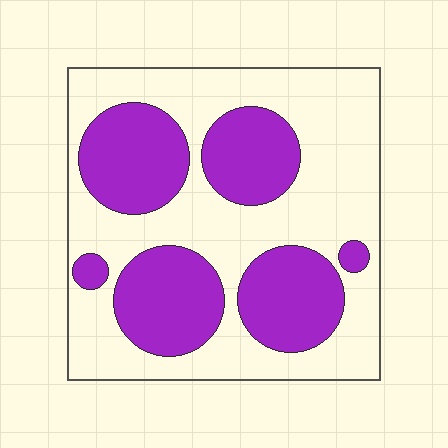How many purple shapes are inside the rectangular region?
6.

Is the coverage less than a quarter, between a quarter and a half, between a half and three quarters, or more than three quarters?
Between a quarter and a half.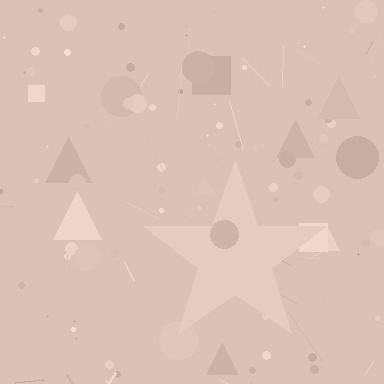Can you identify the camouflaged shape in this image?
The camouflaged shape is a star.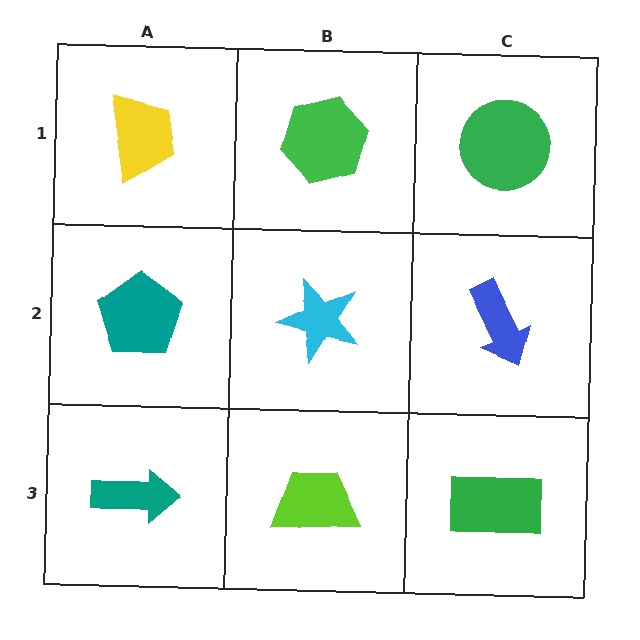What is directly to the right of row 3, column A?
A lime trapezoid.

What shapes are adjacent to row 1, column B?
A cyan star (row 2, column B), a yellow trapezoid (row 1, column A), a green circle (row 1, column C).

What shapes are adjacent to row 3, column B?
A cyan star (row 2, column B), a teal arrow (row 3, column A), a green rectangle (row 3, column C).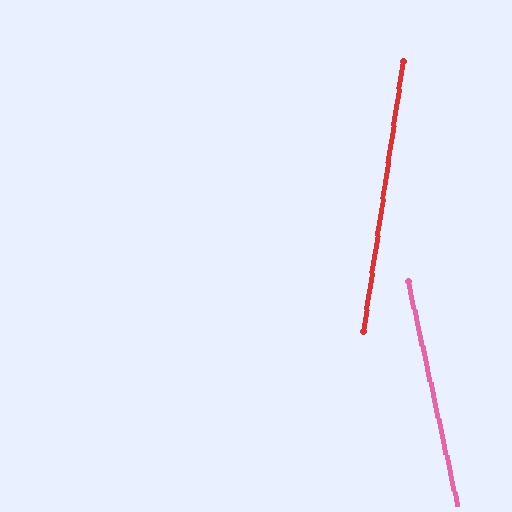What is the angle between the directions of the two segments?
Approximately 21 degrees.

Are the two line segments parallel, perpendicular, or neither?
Neither parallel nor perpendicular — they differ by about 21°.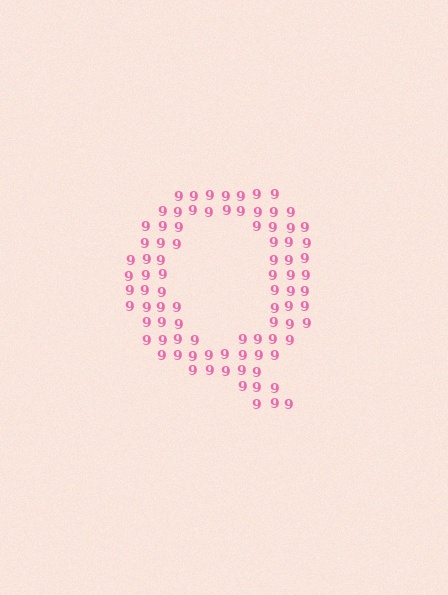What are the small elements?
The small elements are digit 9's.